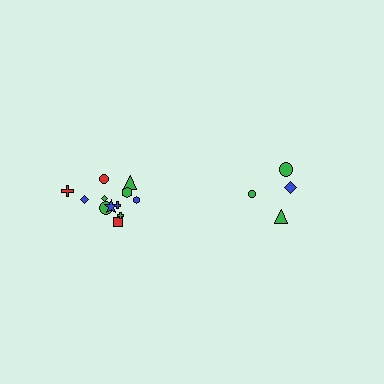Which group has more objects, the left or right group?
The left group.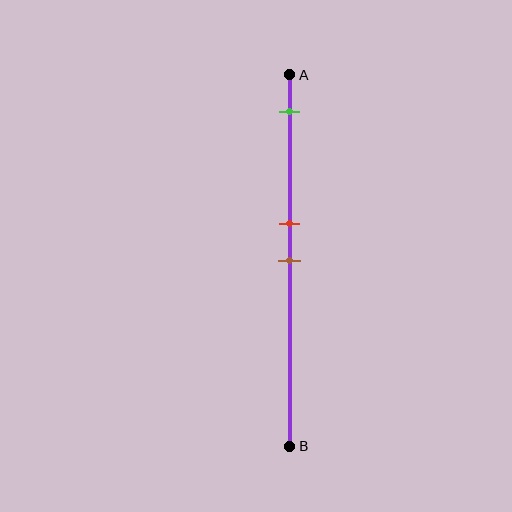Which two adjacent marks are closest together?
The red and brown marks are the closest adjacent pair.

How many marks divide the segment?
There are 3 marks dividing the segment.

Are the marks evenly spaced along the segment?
No, the marks are not evenly spaced.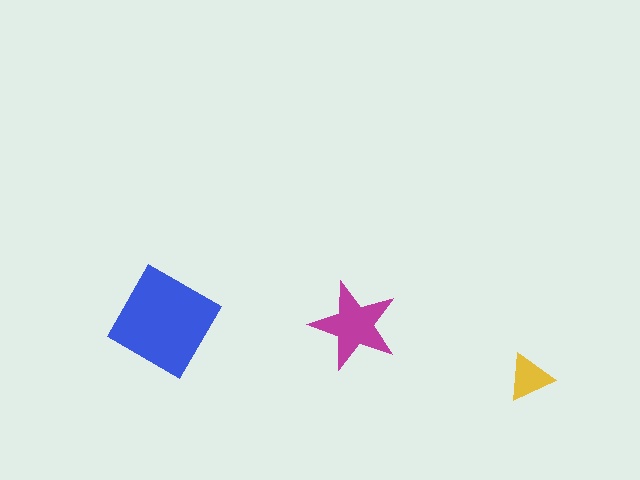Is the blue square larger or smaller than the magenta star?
Larger.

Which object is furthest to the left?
The blue square is leftmost.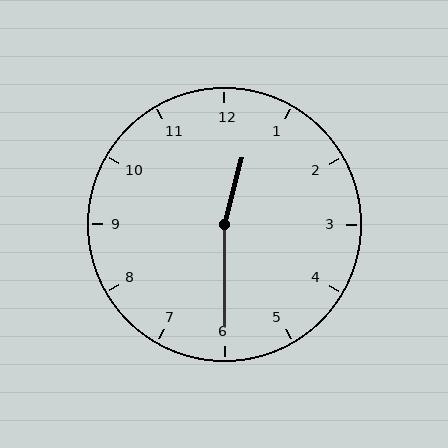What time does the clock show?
12:30.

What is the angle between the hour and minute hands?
Approximately 165 degrees.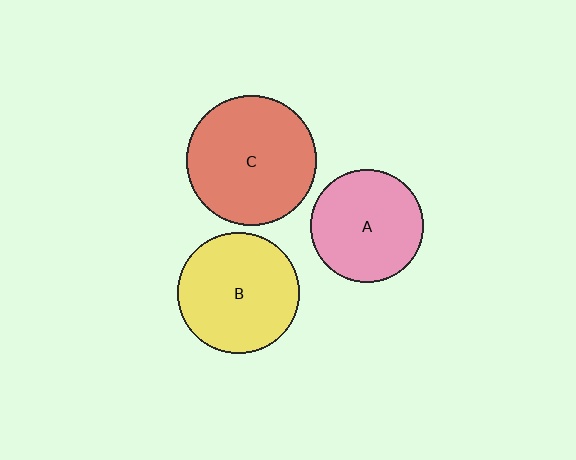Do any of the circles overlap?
No, none of the circles overlap.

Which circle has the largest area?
Circle C (red).